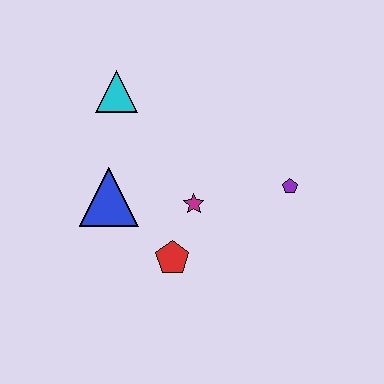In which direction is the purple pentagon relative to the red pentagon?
The purple pentagon is to the right of the red pentagon.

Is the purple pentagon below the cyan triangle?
Yes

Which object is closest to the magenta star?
The red pentagon is closest to the magenta star.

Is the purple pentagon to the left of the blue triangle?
No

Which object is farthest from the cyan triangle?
The purple pentagon is farthest from the cyan triangle.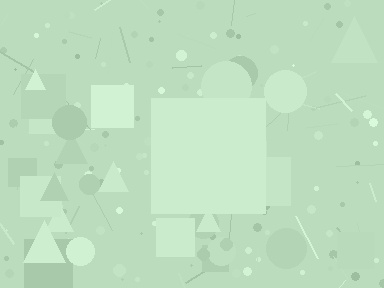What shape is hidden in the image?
A square is hidden in the image.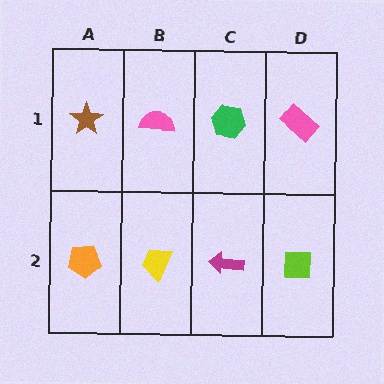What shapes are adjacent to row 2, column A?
A brown star (row 1, column A), a yellow trapezoid (row 2, column B).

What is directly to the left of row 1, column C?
A pink semicircle.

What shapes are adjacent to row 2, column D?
A pink rectangle (row 1, column D), a magenta arrow (row 2, column C).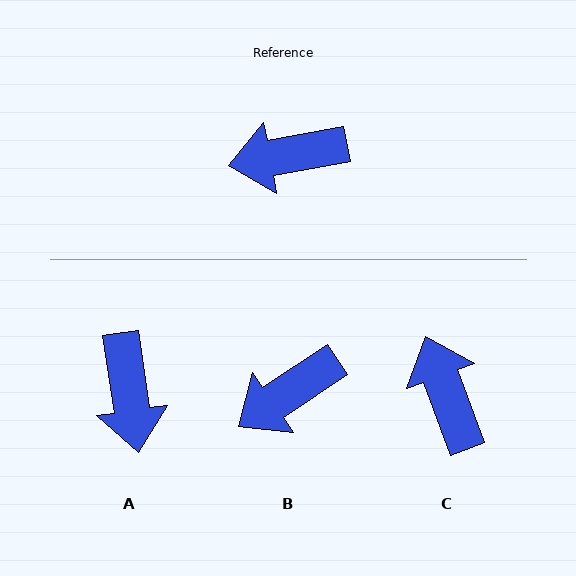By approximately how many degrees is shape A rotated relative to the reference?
Approximately 88 degrees counter-clockwise.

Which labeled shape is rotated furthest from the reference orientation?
A, about 88 degrees away.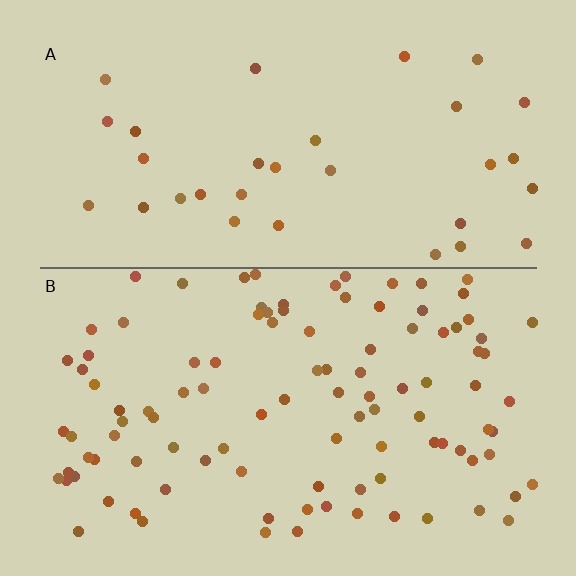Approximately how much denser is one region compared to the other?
Approximately 3.1× — region B over region A.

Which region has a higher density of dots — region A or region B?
B (the bottom).